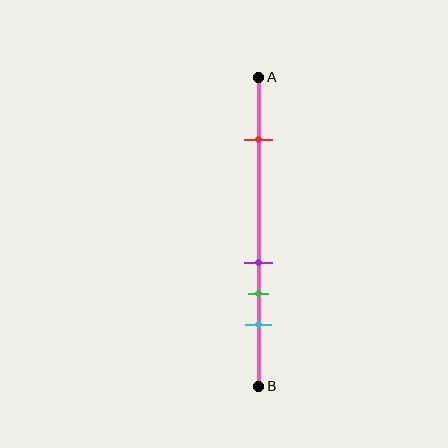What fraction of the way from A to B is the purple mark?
The purple mark is approximately 60% (0.6) of the way from A to B.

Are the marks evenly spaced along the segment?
No, the marks are not evenly spaced.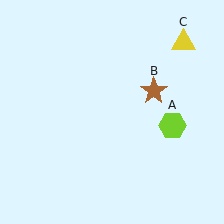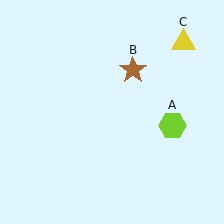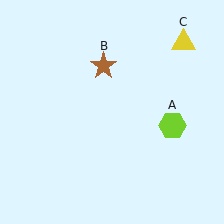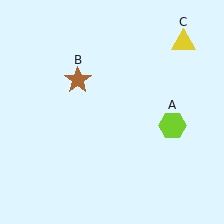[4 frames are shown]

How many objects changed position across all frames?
1 object changed position: brown star (object B).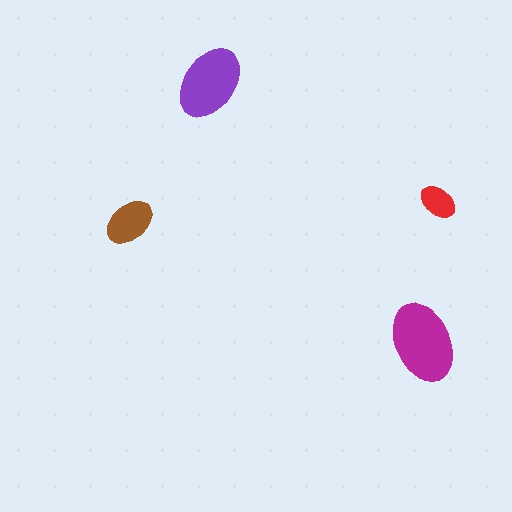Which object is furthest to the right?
The red ellipse is rightmost.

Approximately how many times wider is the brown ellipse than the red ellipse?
About 1.5 times wider.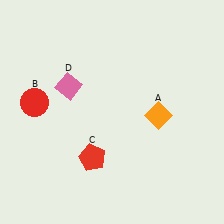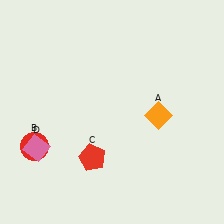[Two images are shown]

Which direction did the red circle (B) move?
The red circle (B) moved down.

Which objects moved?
The objects that moved are: the red circle (B), the pink diamond (D).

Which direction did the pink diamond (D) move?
The pink diamond (D) moved down.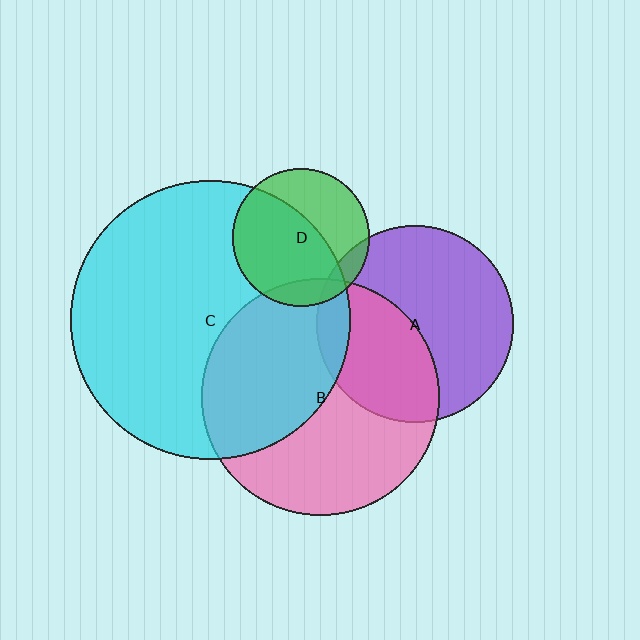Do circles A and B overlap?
Yes.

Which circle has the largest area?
Circle C (cyan).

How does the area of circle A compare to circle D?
Approximately 2.1 times.